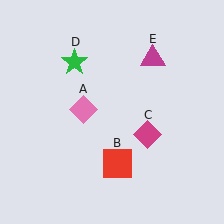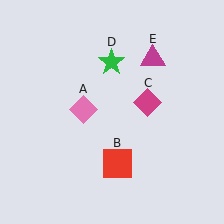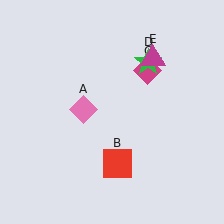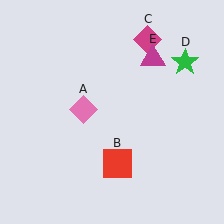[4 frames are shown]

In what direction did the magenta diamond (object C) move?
The magenta diamond (object C) moved up.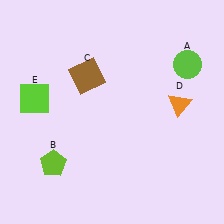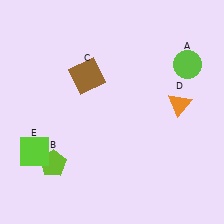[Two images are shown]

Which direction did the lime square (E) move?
The lime square (E) moved down.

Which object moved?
The lime square (E) moved down.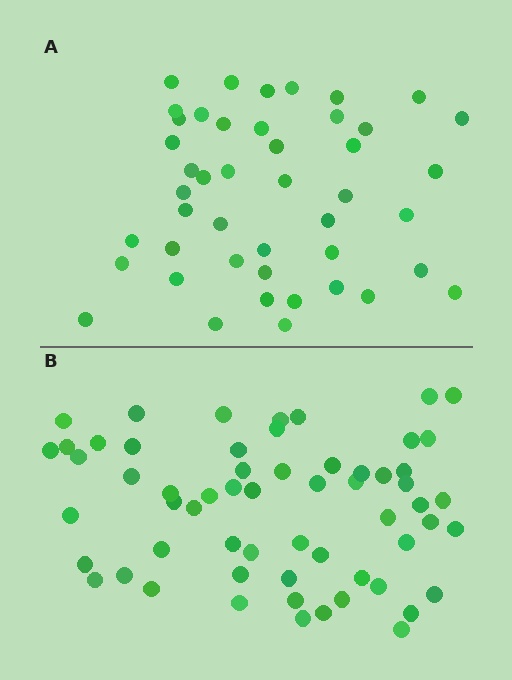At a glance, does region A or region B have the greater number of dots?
Region B (the bottom region) has more dots.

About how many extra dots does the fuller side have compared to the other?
Region B has approximately 15 more dots than region A.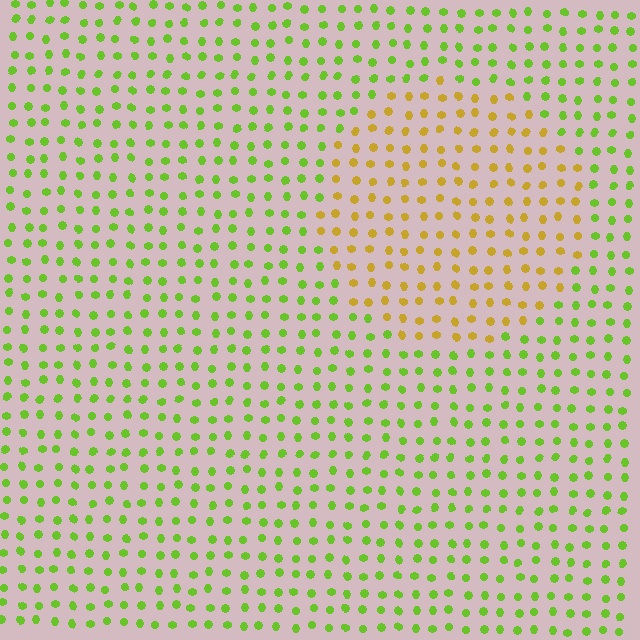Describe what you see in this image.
The image is filled with small lime elements in a uniform arrangement. A circle-shaped region is visible where the elements are tinted to a slightly different hue, forming a subtle color boundary.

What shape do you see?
I see a circle.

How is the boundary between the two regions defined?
The boundary is defined purely by a slight shift in hue (about 49 degrees). Spacing, size, and orientation are identical on both sides.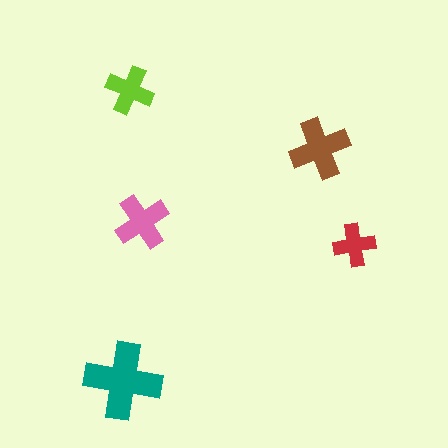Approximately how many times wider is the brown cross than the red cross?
About 1.5 times wider.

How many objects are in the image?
There are 5 objects in the image.